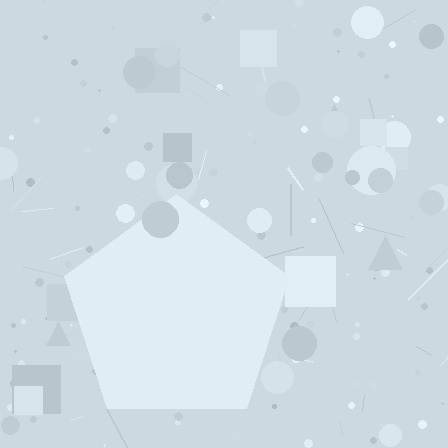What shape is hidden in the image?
A pentagon is hidden in the image.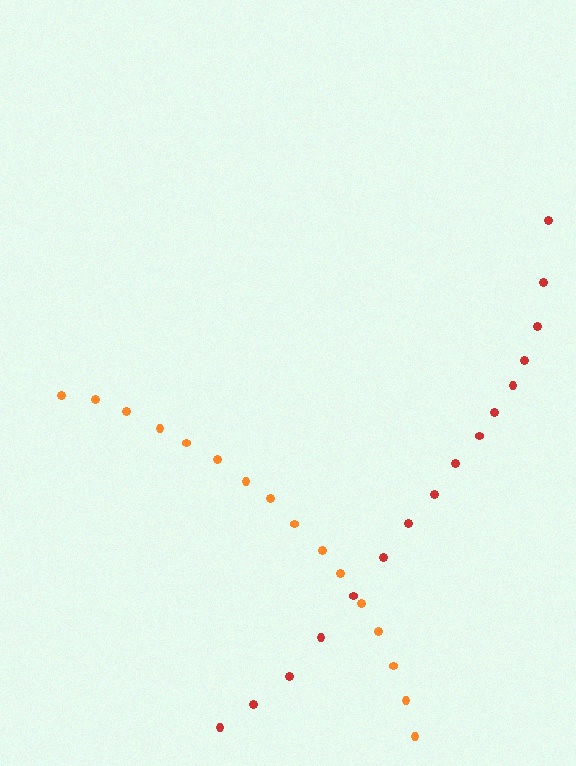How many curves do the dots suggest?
There are 2 distinct paths.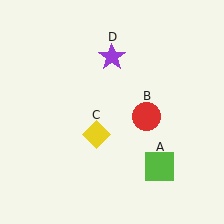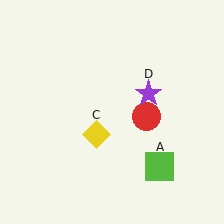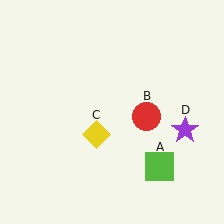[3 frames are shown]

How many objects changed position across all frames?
1 object changed position: purple star (object D).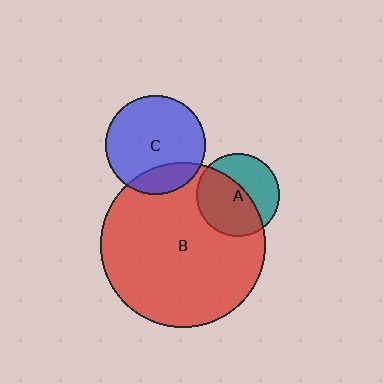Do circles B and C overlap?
Yes.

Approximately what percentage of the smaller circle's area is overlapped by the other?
Approximately 20%.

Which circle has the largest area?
Circle B (red).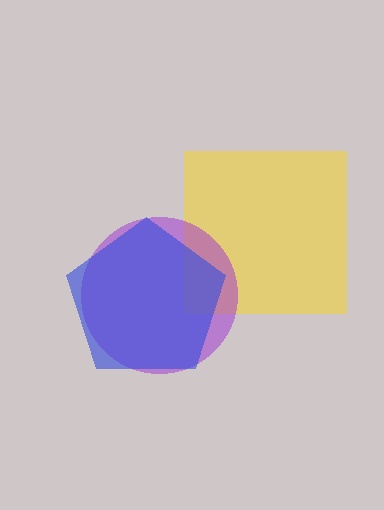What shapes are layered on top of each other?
The layered shapes are: a yellow square, a purple circle, a blue pentagon.